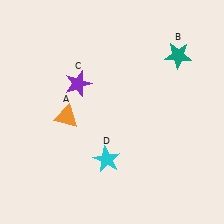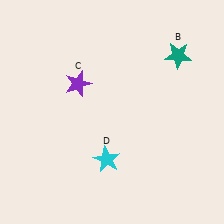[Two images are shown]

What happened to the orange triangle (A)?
The orange triangle (A) was removed in Image 2. It was in the bottom-left area of Image 1.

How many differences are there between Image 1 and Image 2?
There is 1 difference between the two images.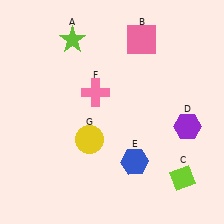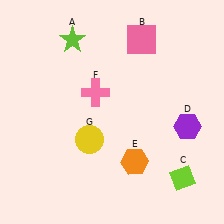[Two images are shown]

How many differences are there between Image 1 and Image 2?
There is 1 difference between the two images.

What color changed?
The hexagon (E) changed from blue in Image 1 to orange in Image 2.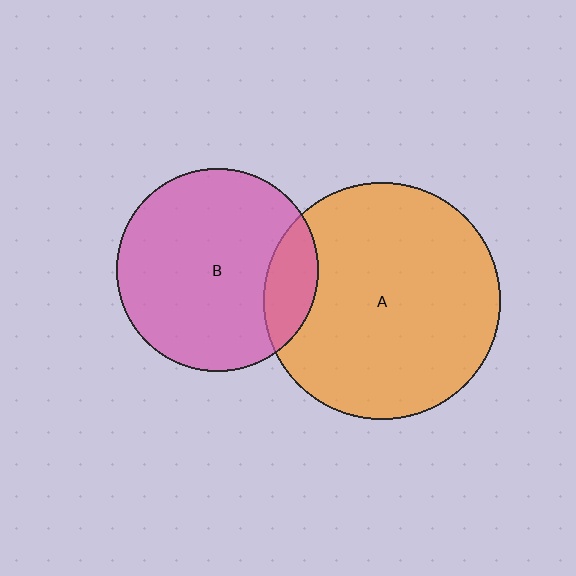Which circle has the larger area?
Circle A (orange).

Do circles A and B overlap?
Yes.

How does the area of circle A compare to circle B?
Approximately 1.4 times.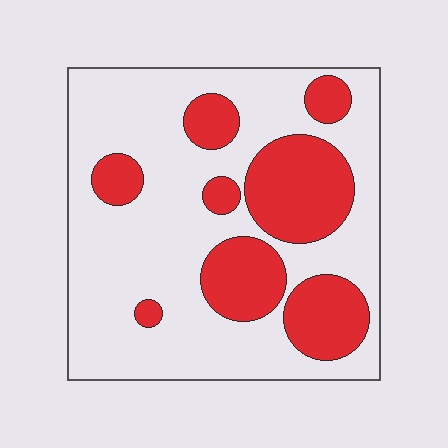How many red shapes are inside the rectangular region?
8.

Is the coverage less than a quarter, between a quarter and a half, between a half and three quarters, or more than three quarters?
Between a quarter and a half.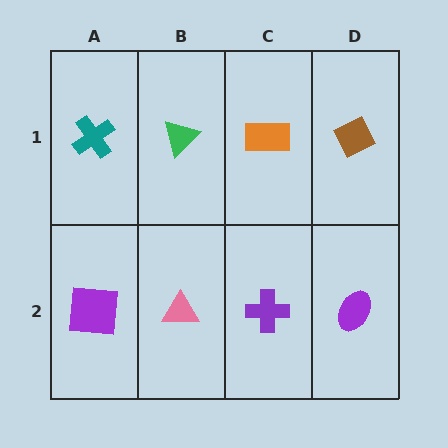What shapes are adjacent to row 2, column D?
A brown diamond (row 1, column D), a purple cross (row 2, column C).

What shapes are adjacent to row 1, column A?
A purple square (row 2, column A), a green triangle (row 1, column B).